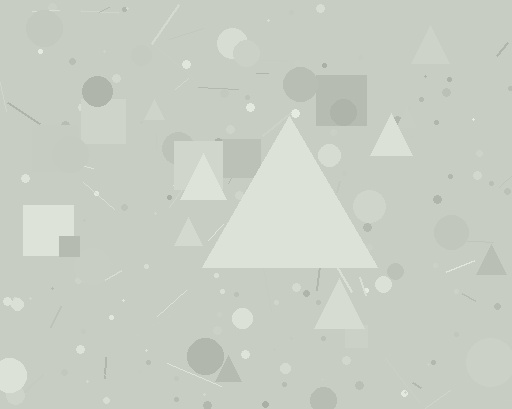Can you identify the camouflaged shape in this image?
The camouflaged shape is a triangle.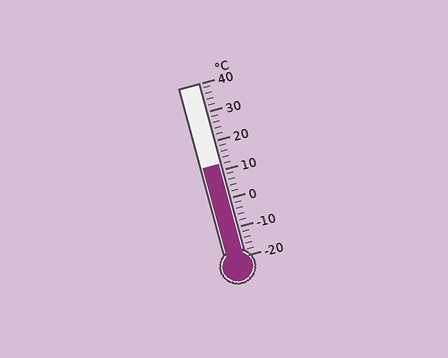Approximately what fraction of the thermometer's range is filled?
The thermometer is filled to approximately 55% of its range.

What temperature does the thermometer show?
The thermometer shows approximately 12°C.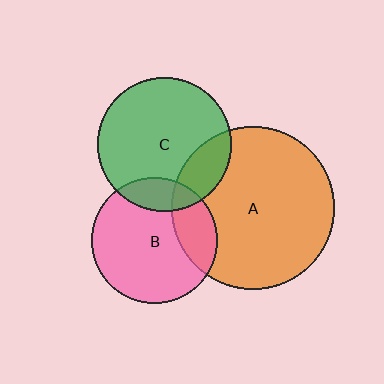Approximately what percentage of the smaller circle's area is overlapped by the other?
Approximately 25%.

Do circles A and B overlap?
Yes.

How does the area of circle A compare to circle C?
Approximately 1.5 times.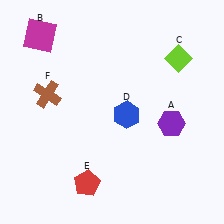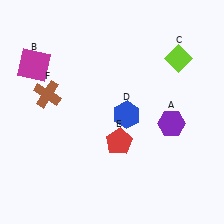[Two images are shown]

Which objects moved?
The objects that moved are: the magenta square (B), the red pentagon (E).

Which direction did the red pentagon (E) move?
The red pentagon (E) moved up.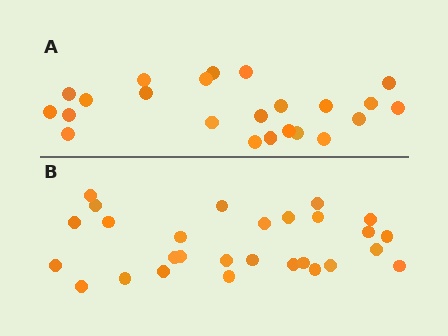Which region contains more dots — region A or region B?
Region B (the bottom region) has more dots.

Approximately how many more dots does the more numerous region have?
Region B has about 5 more dots than region A.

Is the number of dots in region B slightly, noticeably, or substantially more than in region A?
Region B has only slightly more — the two regions are fairly close. The ratio is roughly 1.2 to 1.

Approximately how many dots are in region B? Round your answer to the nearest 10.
About 30 dots. (The exact count is 28, which rounds to 30.)